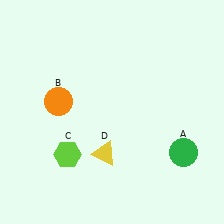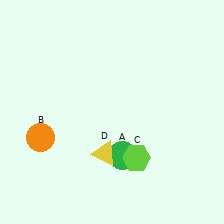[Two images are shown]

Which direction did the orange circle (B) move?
The orange circle (B) moved down.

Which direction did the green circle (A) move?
The green circle (A) moved left.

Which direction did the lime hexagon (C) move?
The lime hexagon (C) moved right.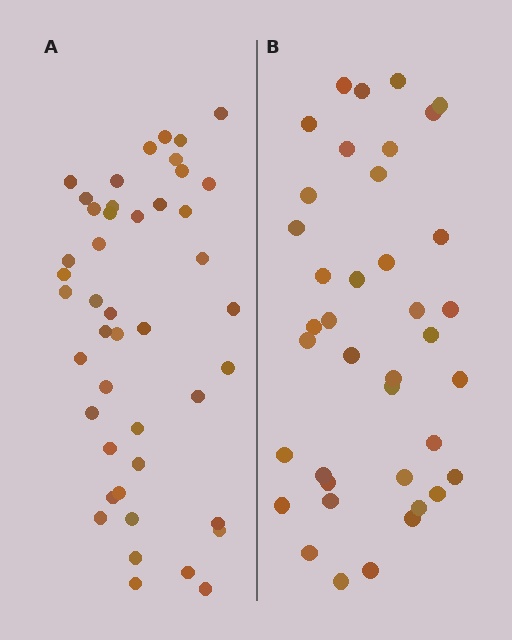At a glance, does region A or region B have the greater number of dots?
Region A (the left region) has more dots.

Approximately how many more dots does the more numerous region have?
Region A has about 6 more dots than region B.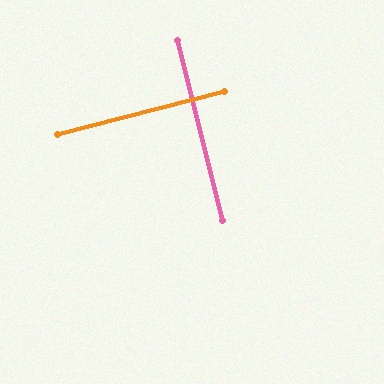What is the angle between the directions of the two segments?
Approximately 90 degrees.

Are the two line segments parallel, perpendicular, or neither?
Perpendicular — they meet at approximately 90°.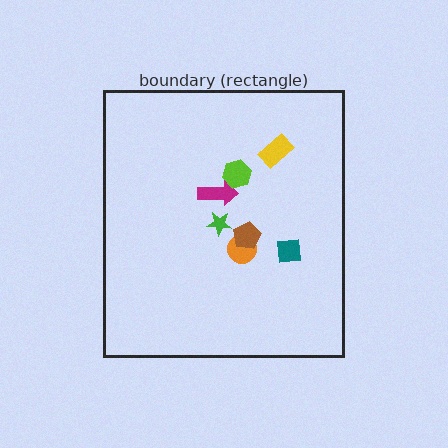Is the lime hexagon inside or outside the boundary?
Inside.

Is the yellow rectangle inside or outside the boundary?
Inside.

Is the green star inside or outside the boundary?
Inside.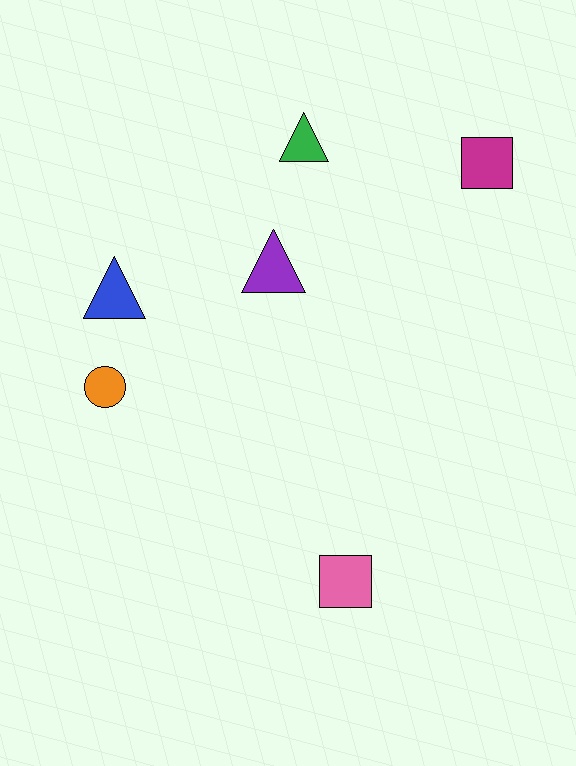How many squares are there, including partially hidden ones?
There are 2 squares.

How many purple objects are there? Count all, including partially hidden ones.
There is 1 purple object.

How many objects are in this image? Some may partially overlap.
There are 6 objects.